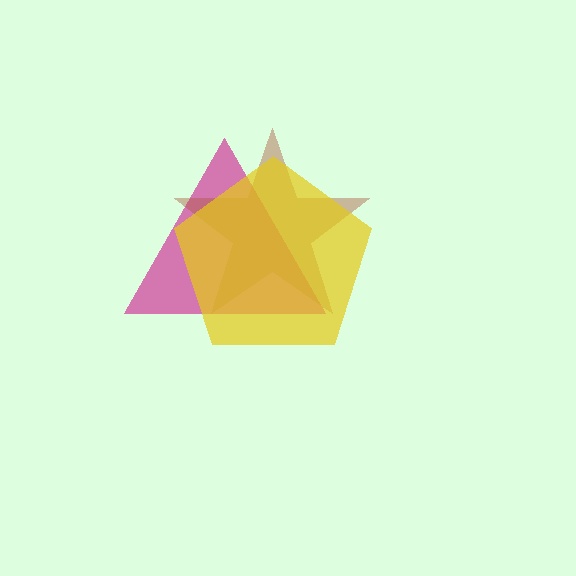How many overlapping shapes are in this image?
There are 3 overlapping shapes in the image.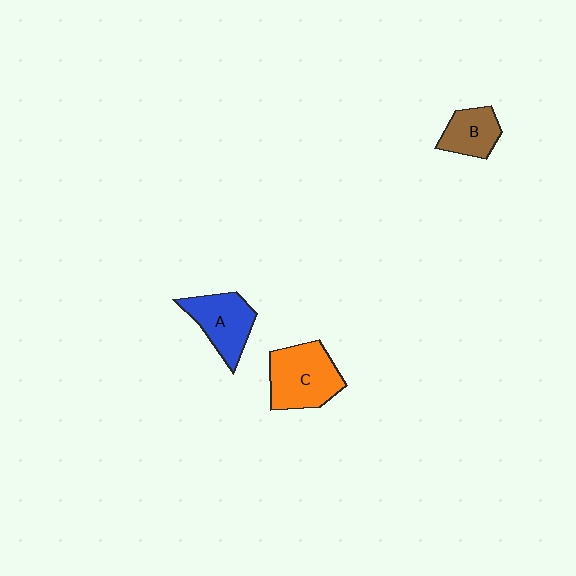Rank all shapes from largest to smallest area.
From largest to smallest: C (orange), A (blue), B (brown).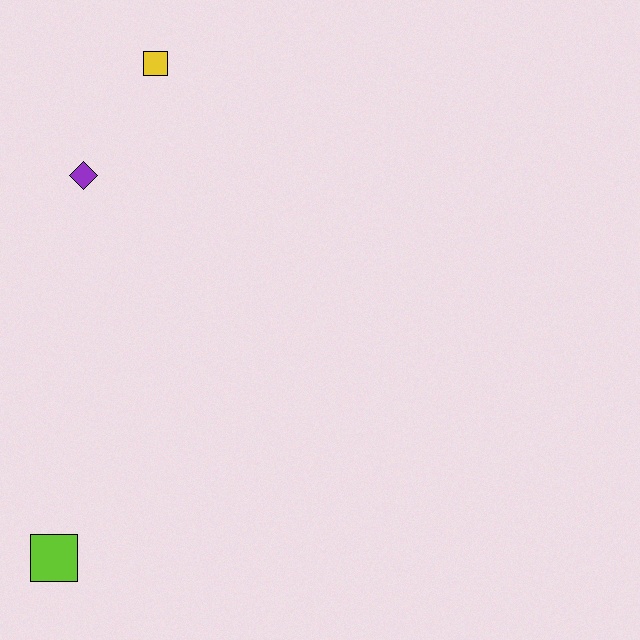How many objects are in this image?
There are 3 objects.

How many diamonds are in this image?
There is 1 diamond.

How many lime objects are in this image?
There is 1 lime object.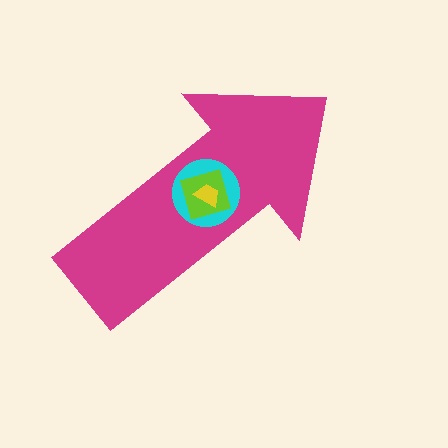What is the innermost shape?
The yellow trapezoid.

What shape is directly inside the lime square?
The yellow trapezoid.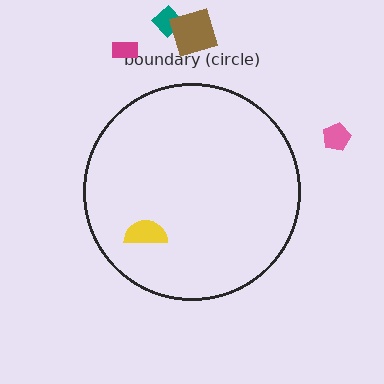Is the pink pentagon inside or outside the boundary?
Outside.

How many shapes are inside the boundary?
1 inside, 4 outside.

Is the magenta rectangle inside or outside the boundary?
Outside.